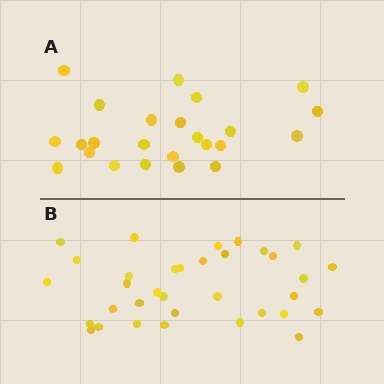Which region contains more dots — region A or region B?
Region B (the bottom region) has more dots.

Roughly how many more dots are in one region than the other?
Region B has roughly 10 or so more dots than region A.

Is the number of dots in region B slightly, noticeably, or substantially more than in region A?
Region B has noticeably more, but not dramatically so. The ratio is roughly 1.4 to 1.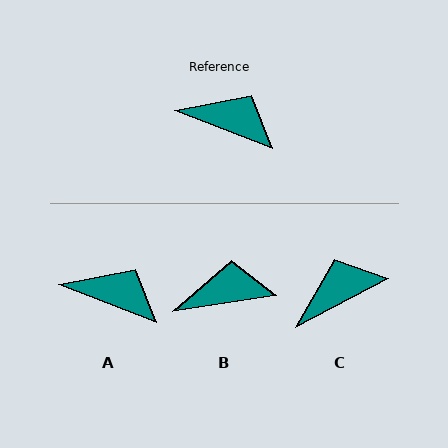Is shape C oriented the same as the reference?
No, it is off by about 49 degrees.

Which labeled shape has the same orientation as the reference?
A.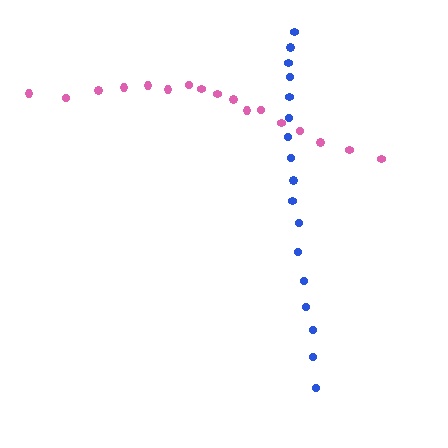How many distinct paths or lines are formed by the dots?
There are 2 distinct paths.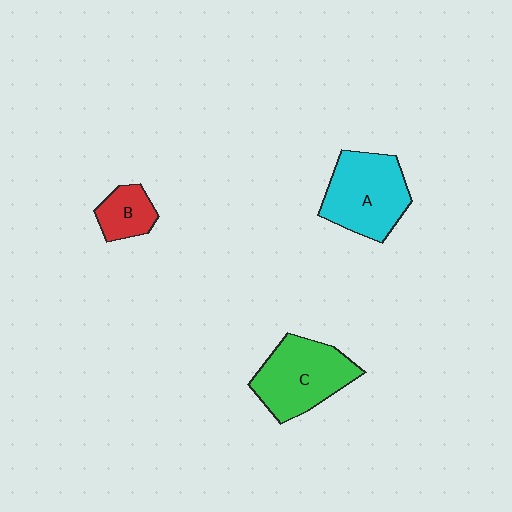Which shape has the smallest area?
Shape B (red).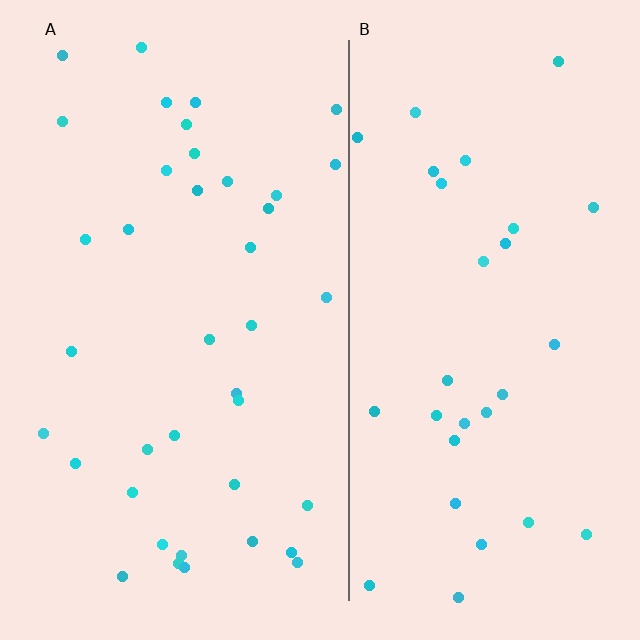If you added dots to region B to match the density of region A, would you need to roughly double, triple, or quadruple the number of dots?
Approximately double.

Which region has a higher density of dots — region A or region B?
A (the left).